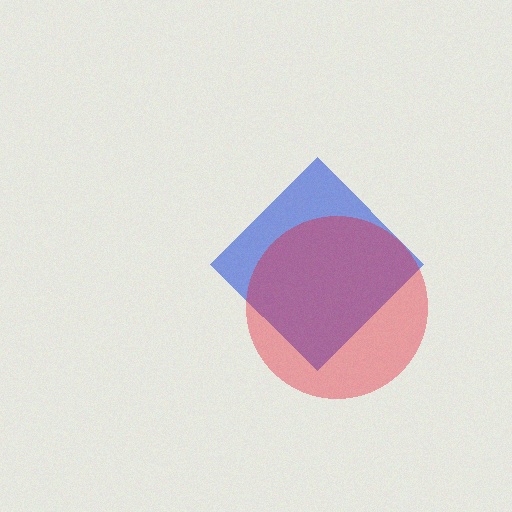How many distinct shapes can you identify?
There are 2 distinct shapes: a blue diamond, a red circle.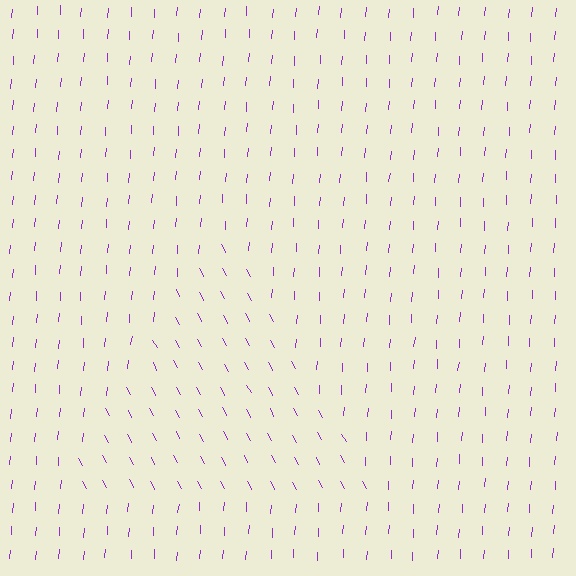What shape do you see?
I see a triangle.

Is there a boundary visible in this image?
Yes, there is a texture boundary formed by a change in line orientation.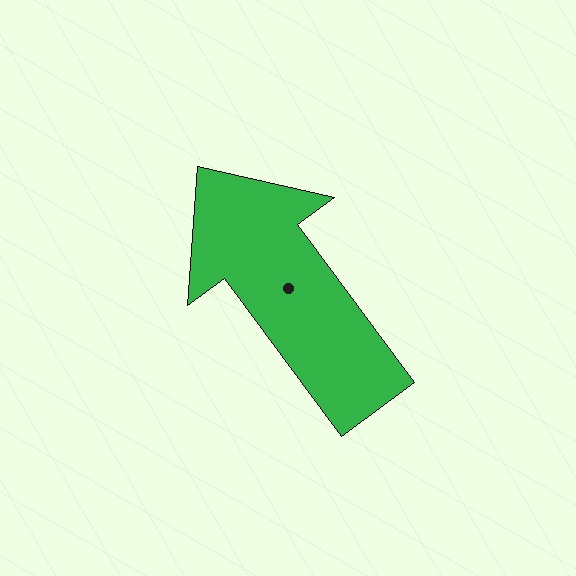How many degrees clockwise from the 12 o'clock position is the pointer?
Approximately 324 degrees.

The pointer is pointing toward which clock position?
Roughly 11 o'clock.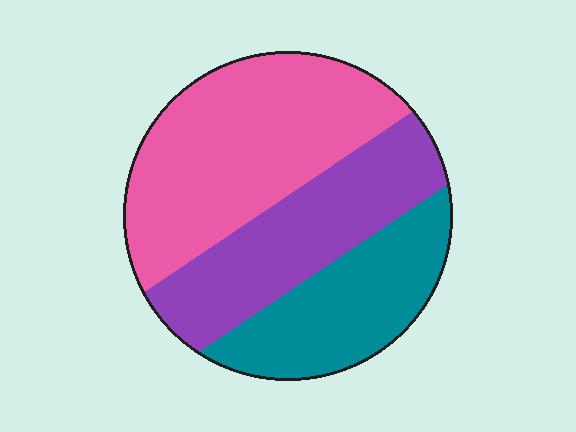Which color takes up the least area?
Teal, at roughly 25%.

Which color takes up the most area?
Pink, at roughly 45%.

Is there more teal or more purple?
Purple.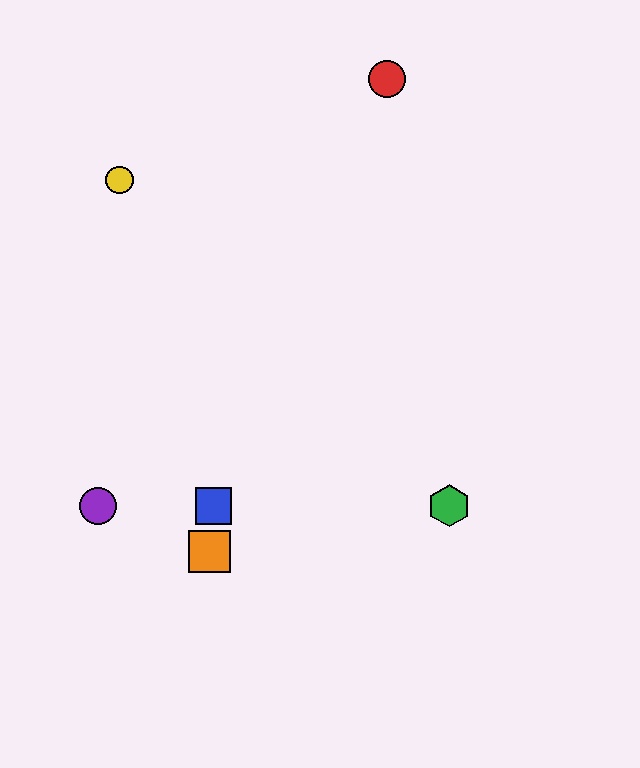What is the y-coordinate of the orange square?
The orange square is at y≈551.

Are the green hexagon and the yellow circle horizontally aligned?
No, the green hexagon is at y≈506 and the yellow circle is at y≈180.